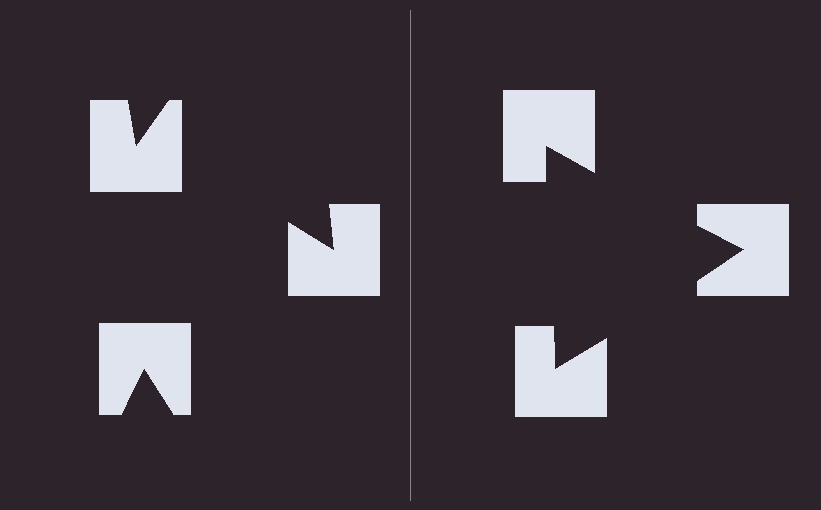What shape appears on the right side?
An illusory triangle.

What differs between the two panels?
The notched squares are positioned identically on both sides; only the wedge orientations differ. On the right they align to a triangle; on the left they are misaligned.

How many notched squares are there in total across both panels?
6 — 3 on each side.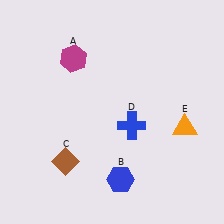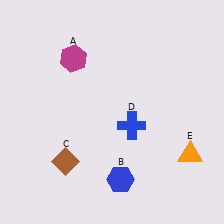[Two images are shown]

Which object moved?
The orange triangle (E) moved down.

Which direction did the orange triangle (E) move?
The orange triangle (E) moved down.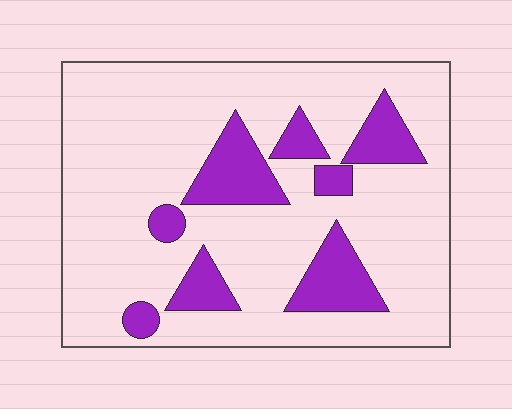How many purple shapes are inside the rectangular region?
8.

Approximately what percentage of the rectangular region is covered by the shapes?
Approximately 20%.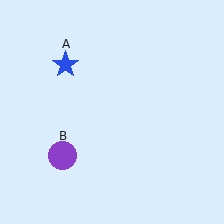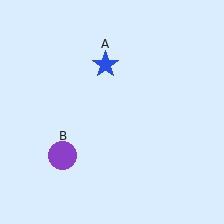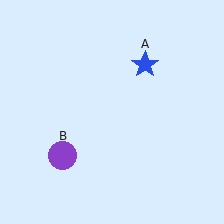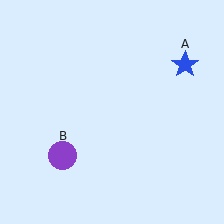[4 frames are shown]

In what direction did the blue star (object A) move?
The blue star (object A) moved right.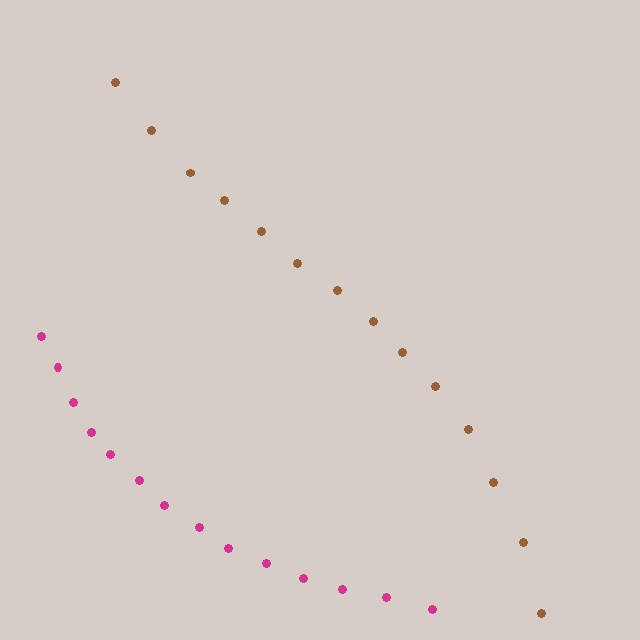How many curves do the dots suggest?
There are 2 distinct paths.